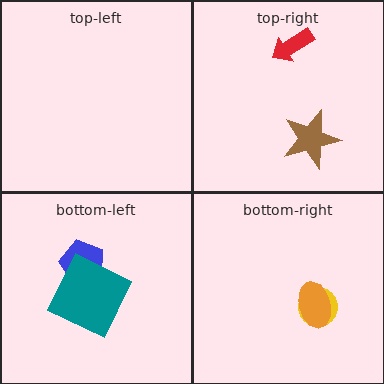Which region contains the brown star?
The top-right region.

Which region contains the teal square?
The bottom-left region.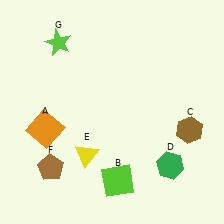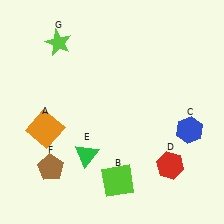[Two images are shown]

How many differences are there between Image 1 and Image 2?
There are 3 differences between the two images.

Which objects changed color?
C changed from brown to blue. D changed from green to red. E changed from yellow to green.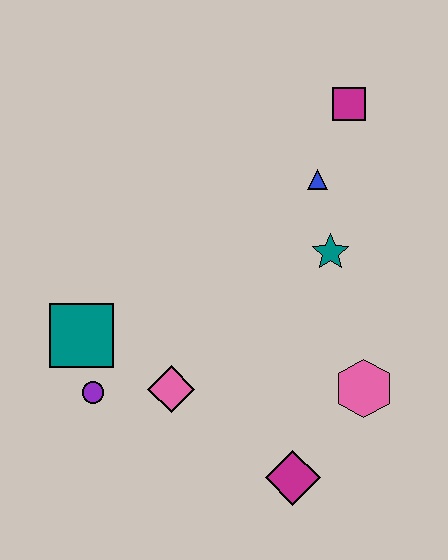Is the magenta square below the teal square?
No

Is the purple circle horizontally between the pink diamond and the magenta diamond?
No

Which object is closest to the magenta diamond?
The pink hexagon is closest to the magenta diamond.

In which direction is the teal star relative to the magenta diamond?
The teal star is above the magenta diamond.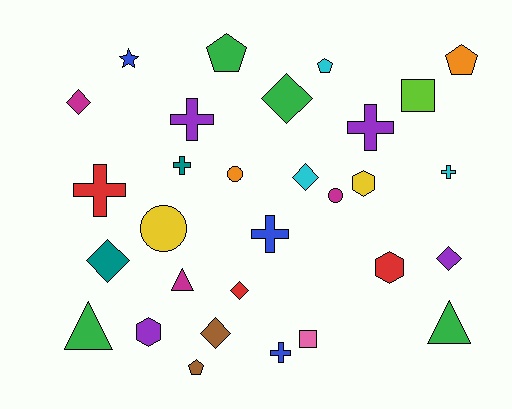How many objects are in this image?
There are 30 objects.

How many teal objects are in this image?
There are 2 teal objects.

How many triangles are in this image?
There are 3 triangles.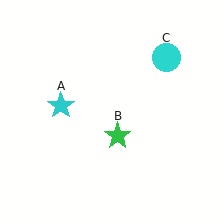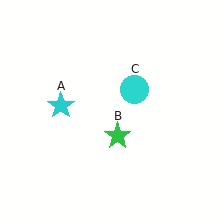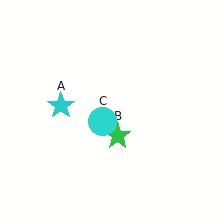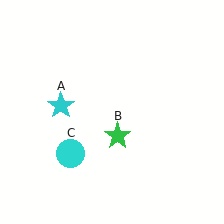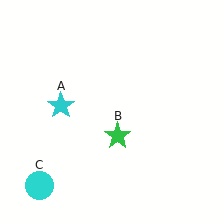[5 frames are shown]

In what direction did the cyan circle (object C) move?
The cyan circle (object C) moved down and to the left.